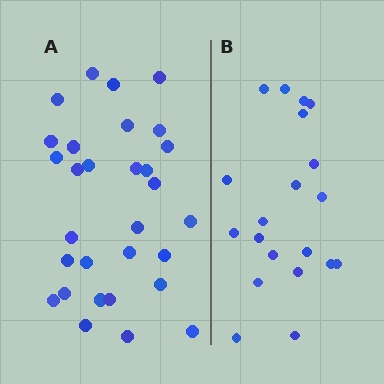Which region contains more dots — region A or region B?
Region A (the left region) has more dots.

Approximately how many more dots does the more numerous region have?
Region A has roughly 10 or so more dots than region B.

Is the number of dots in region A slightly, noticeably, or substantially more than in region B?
Region A has substantially more. The ratio is roughly 1.5 to 1.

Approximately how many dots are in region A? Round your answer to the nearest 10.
About 30 dots.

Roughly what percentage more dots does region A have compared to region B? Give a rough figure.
About 50% more.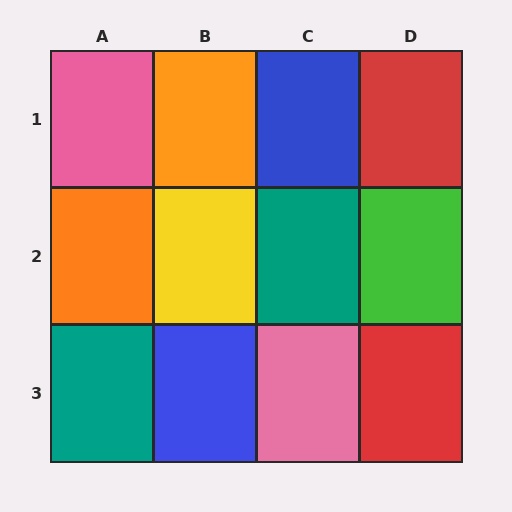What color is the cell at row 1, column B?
Orange.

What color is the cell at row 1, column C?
Blue.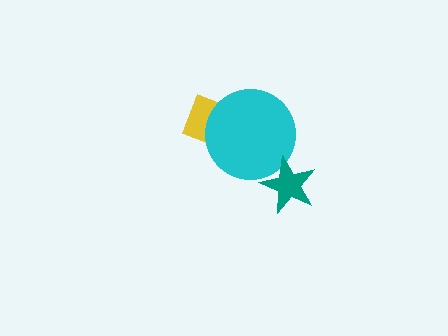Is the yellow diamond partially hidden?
Yes, it is partially covered by another shape.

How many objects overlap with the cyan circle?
2 objects overlap with the cyan circle.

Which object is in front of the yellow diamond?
The cyan circle is in front of the yellow diamond.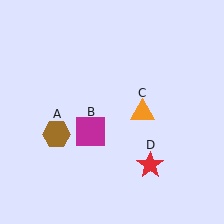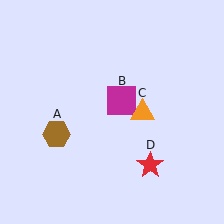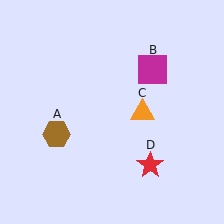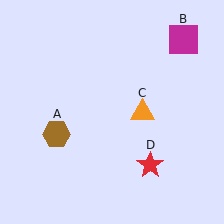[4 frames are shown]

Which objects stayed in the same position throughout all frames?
Brown hexagon (object A) and orange triangle (object C) and red star (object D) remained stationary.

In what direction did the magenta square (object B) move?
The magenta square (object B) moved up and to the right.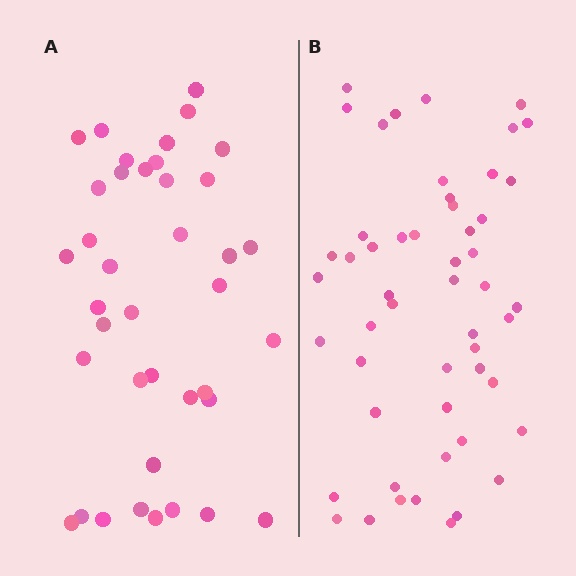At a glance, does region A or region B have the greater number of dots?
Region B (the right region) has more dots.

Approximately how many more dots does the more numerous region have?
Region B has approximately 15 more dots than region A.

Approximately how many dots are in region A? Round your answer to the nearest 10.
About 40 dots. (The exact count is 39, which rounds to 40.)